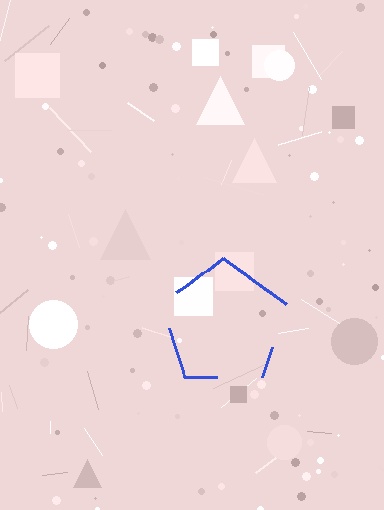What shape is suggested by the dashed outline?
The dashed outline suggests a pentagon.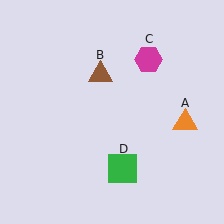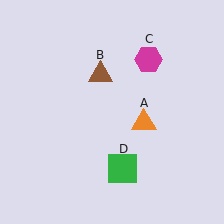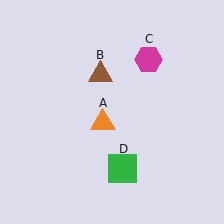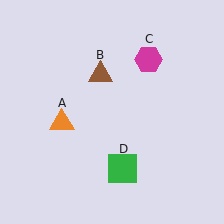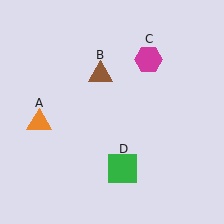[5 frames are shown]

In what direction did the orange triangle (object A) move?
The orange triangle (object A) moved left.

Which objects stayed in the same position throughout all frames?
Brown triangle (object B) and magenta hexagon (object C) and green square (object D) remained stationary.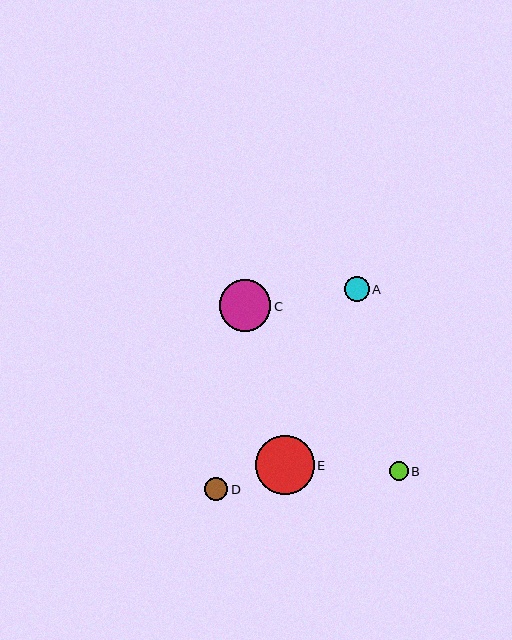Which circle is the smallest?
Circle B is the smallest with a size of approximately 19 pixels.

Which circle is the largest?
Circle E is the largest with a size of approximately 59 pixels.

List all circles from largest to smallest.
From largest to smallest: E, C, A, D, B.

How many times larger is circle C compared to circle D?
Circle C is approximately 2.2 times the size of circle D.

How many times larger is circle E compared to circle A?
Circle E is approximately 2.4 times the size of circle A.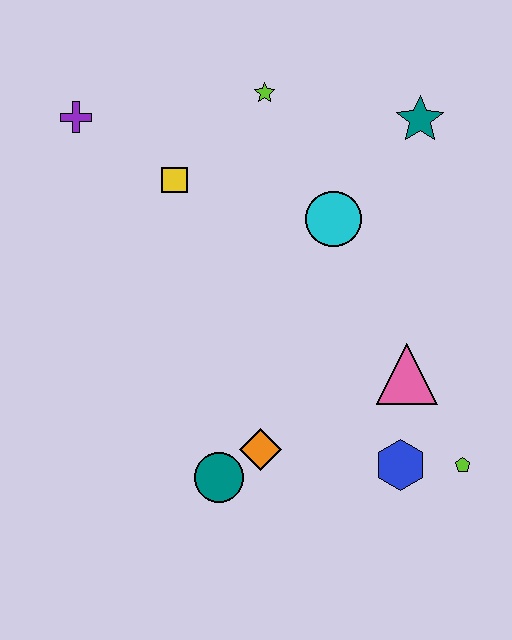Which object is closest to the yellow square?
The purple cross is closest to the yellow square.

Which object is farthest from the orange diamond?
The purple cross is farthest from the orange diamond.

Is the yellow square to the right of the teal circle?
No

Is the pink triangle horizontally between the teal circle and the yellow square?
No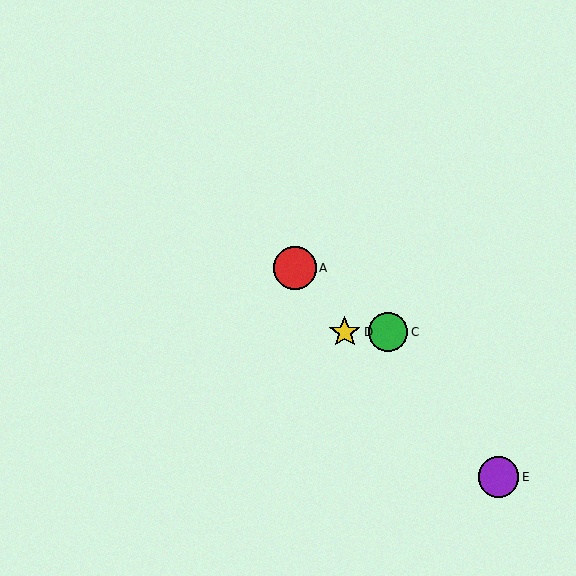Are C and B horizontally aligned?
Yes, both are at y≈332.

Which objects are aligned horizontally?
Objects B, C, D are aligned horizontally.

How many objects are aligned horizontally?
3 objects (B, C, D) are aligned horizontally.